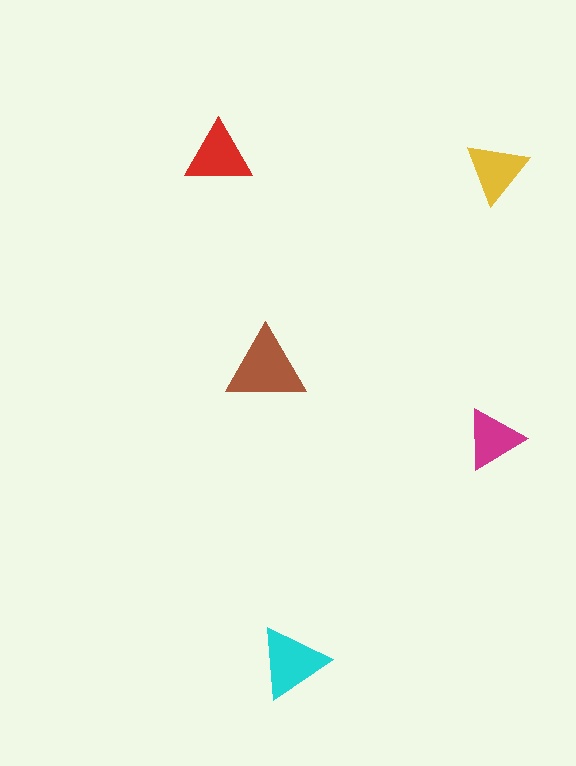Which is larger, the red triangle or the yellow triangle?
The red one.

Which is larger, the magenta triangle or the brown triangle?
The brown one.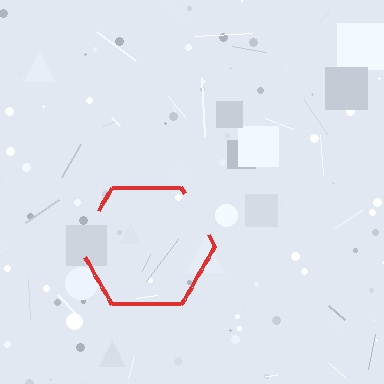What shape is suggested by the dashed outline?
The dashed outline suggests a hexagon.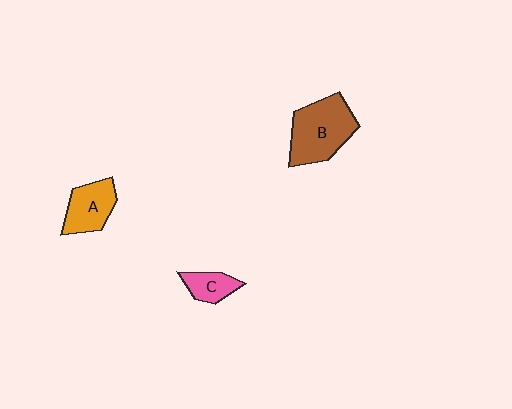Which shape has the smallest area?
Shape C (pink).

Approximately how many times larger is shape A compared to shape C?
Approximately 1.6 times.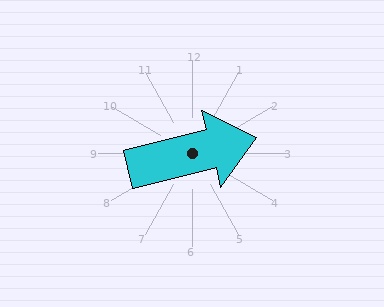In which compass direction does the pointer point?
East.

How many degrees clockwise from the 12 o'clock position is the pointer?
Approximately 76 degrees.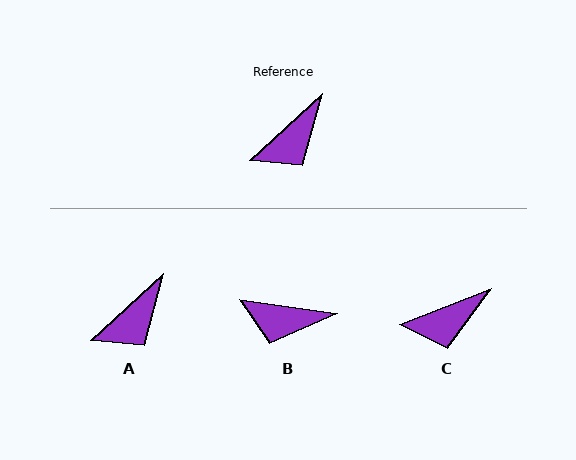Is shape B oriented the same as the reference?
No, it is off by about 51 degrees.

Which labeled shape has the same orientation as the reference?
A.